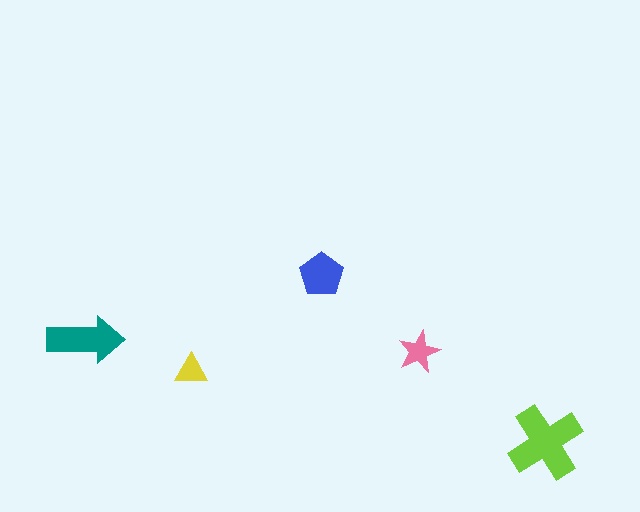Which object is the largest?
The lime cross.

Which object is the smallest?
The yellow triangle.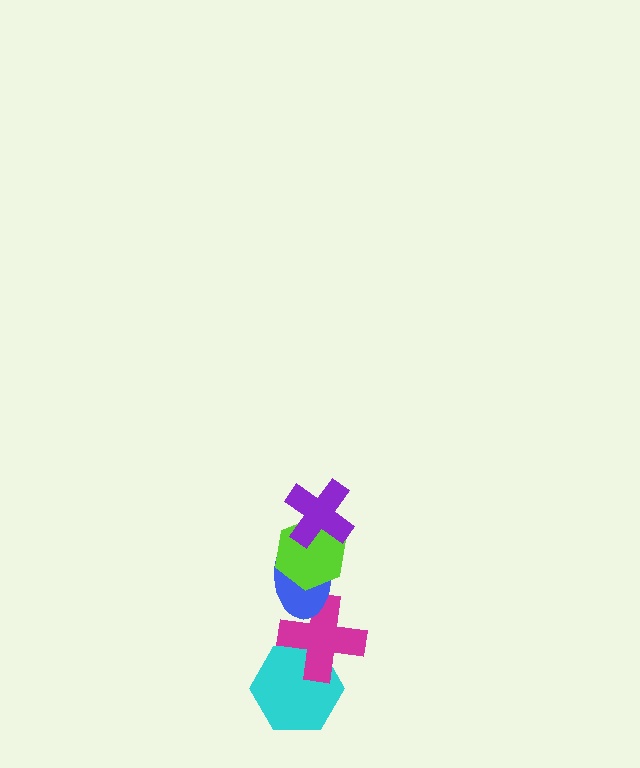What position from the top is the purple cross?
The purple cross is 1st from the top.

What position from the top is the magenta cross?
The magenta cross is 4th from the top.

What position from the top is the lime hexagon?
The lime hexagon is 2nd from the top.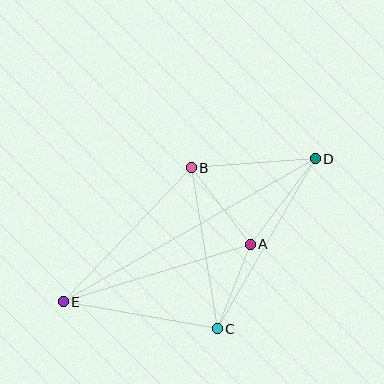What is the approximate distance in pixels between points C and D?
The distance between C and D is approximately 196 pixels.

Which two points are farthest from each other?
Points D and E are farthest from each other.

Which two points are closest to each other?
Points A and C are closest to each other.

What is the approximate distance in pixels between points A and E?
The distance between A and E is approximately 196 pixels.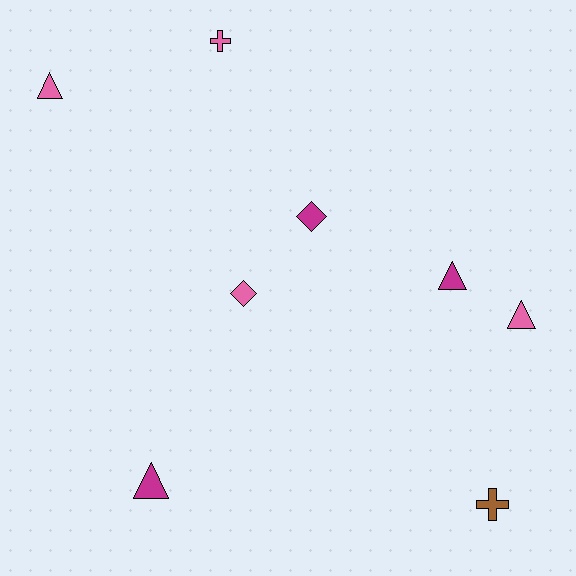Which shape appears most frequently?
Triangle, with 4 objects.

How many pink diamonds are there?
There is 1 pink diamond.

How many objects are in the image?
There are 8 objects.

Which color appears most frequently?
Pink, with 4 objects.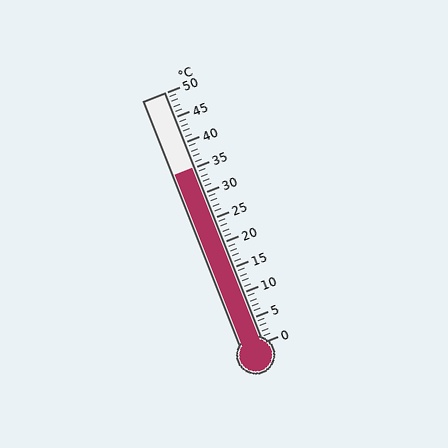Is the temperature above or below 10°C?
The temperature is above 10°C.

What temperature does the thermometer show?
The thermometer shows approximately 35°C.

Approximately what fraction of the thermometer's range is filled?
The thermometer is filled to approximately 70% of its range.